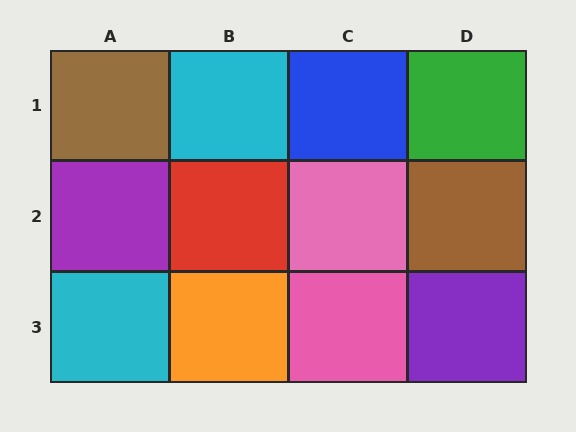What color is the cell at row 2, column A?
Purple.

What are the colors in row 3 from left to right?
Cyan, orange, pink, purple.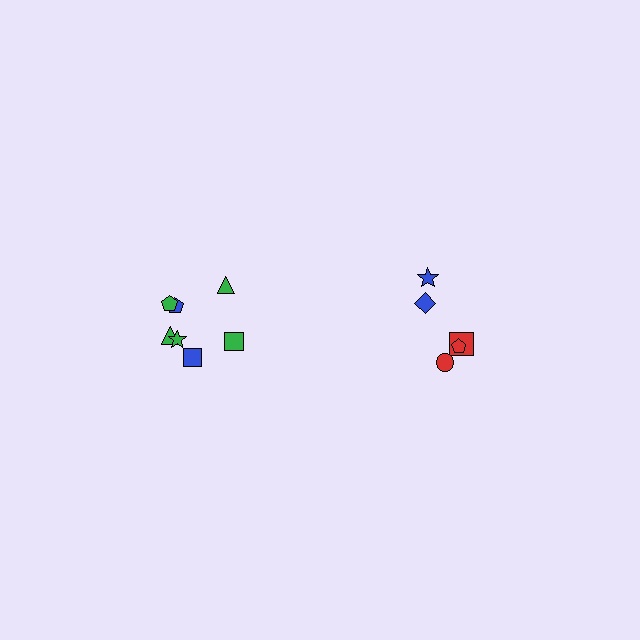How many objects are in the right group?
There are 5 objects.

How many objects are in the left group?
There are 7 objects.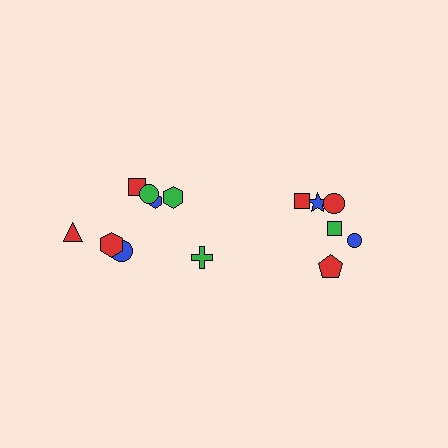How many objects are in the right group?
There are 6 objects.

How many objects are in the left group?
There are 8 objects.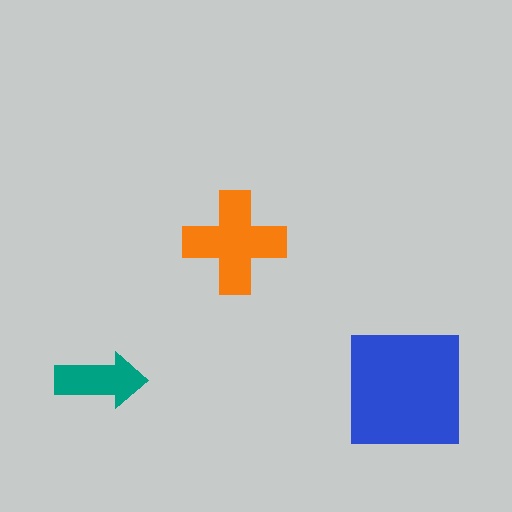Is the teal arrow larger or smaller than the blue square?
Smaller.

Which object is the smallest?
The teal arrow.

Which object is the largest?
The blue square.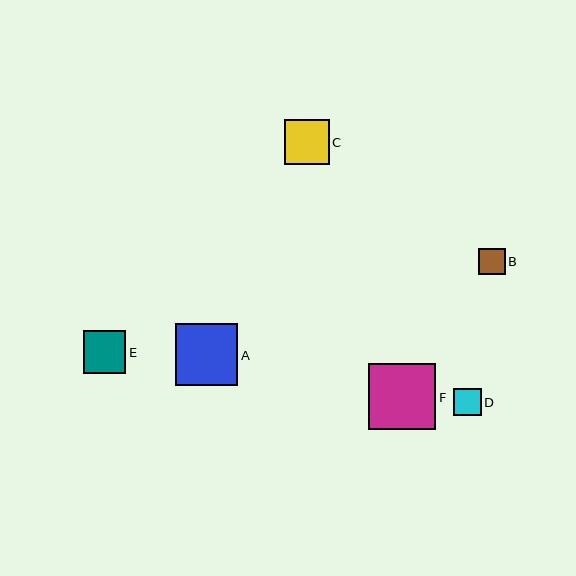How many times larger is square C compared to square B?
Square C is approximately 1.7 times the size of square B.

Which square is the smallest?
Square B is the smallest with a size of approximately 26 pixels.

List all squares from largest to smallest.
From largest to smallest: F, A, C, E, D, B.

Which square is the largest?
Square F is the largest with a size of approximately 67 pixels.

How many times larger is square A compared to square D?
Square A is approximately 2.3 times the size of square D.